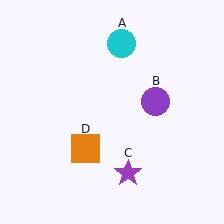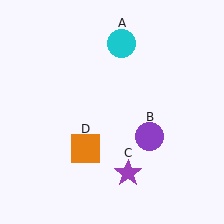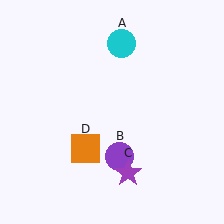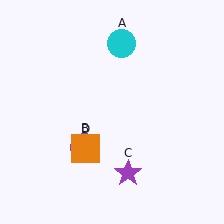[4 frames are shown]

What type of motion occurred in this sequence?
The purple circle (object B) rotated clockwise around the center of the scene.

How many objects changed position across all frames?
1 object changed position: purple circle (object B).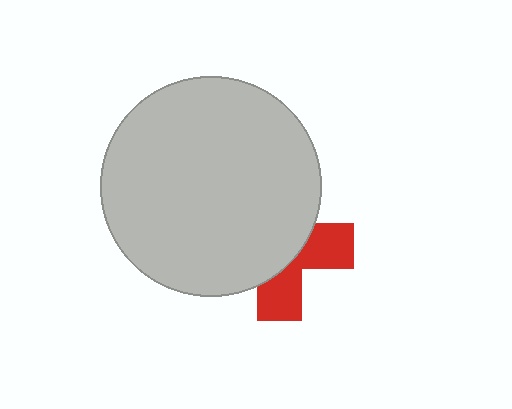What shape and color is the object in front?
The object in front is a light gray circle.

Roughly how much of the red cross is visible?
A small part of it is visible (roughly 38%).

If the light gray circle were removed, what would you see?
You would see the complete red cross.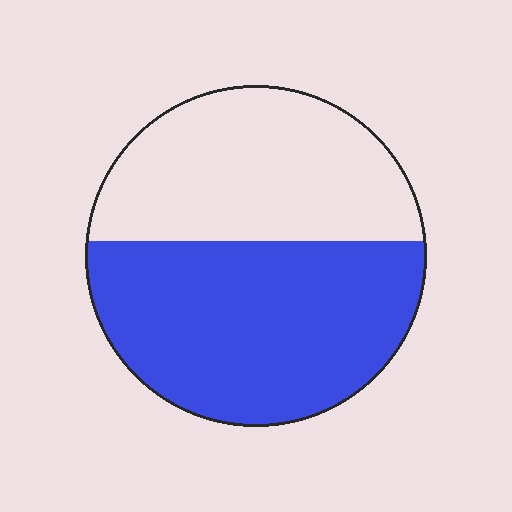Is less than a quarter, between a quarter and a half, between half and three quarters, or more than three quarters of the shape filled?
Between half and three quarters.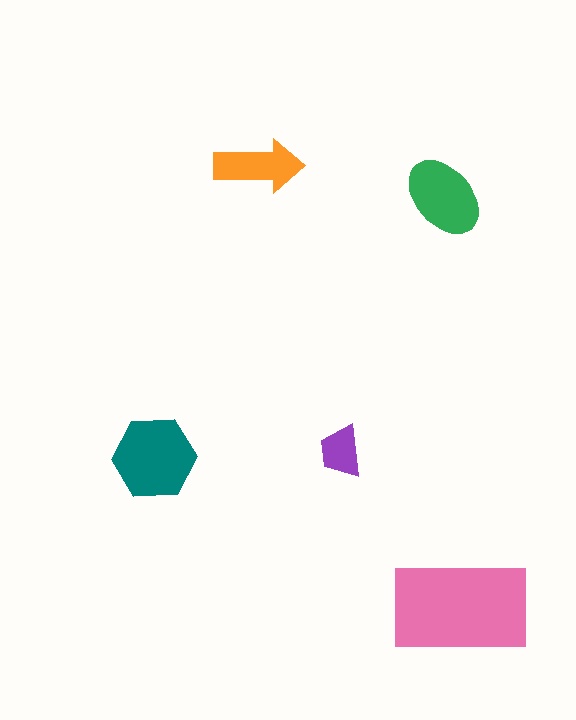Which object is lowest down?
The pink rectangle is bottommost.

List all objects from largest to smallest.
The pink rectangle, the teal hexagon, the green ellipse, the orange arrow, the purple trapezoid.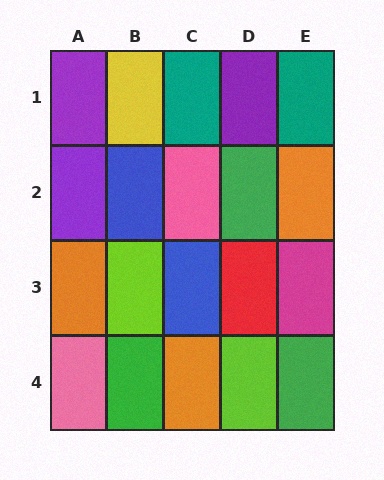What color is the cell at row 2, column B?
Blue.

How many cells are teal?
2 cells are teal.